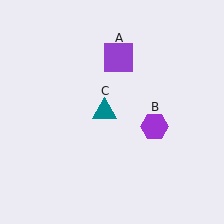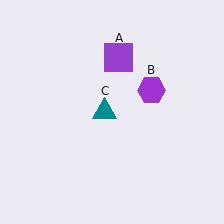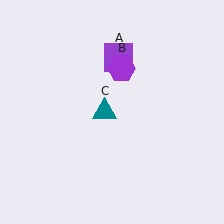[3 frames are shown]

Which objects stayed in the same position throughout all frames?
Purple square (object A) and teal triangle (object C) remained stationary.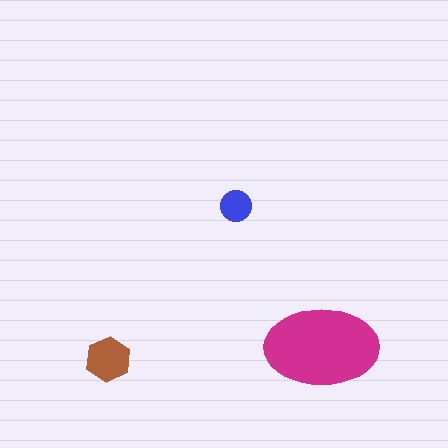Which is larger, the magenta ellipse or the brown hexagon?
The magenta ellipse.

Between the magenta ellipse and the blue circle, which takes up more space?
The magenta ellipse.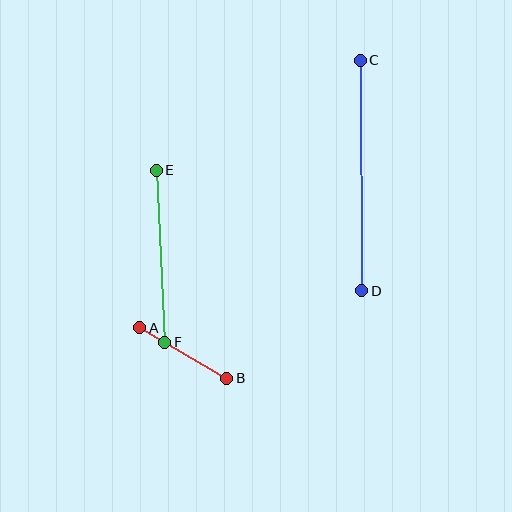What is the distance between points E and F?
The distance is approximately 172 pixels.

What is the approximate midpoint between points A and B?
The midpoint is at approximately (183, 353) pixels.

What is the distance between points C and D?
The distance is approximately 231 pixels.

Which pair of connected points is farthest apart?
Points C and D are farthest apart.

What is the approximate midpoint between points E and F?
The midpoint is at approximately (161, 256) pixels.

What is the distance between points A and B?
The distance is approximately 101 pixels.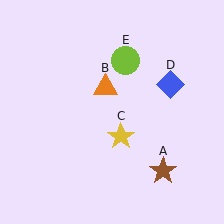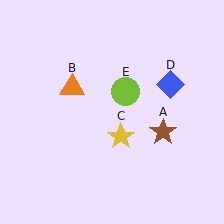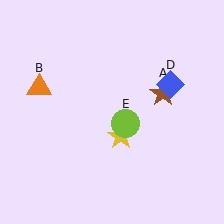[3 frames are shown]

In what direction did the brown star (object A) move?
The brown star (object A) moved up.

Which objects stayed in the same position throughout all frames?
Yellow star (object C) and blue diamond (object D) remained stationary.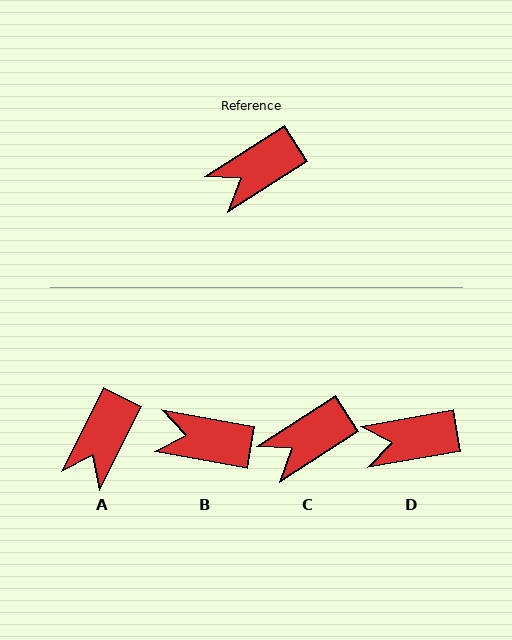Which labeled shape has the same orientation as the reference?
C.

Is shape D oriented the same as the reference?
No, it is off by about 23 degrees.